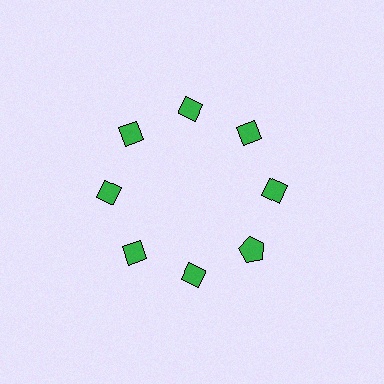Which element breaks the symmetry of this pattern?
The green pentagon at roughly the 4 o'clock position breaks the symmetry. All other shapes are green diamonds.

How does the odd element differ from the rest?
It has a different shape: pentagon instead of diamond.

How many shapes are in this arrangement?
There are 8 shapes arranged in a ring pattern.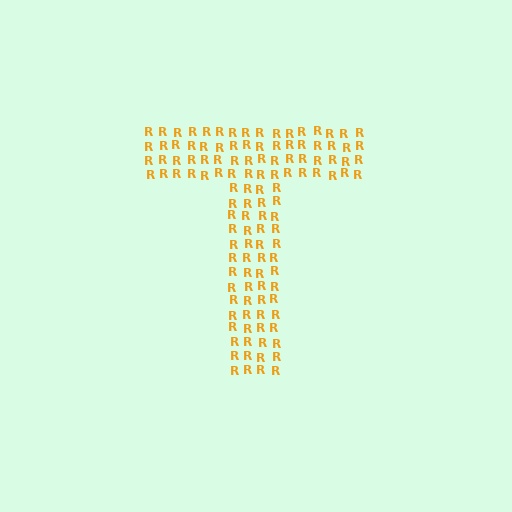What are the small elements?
The small elements are letter R's.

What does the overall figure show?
The overall figure shows the letter T.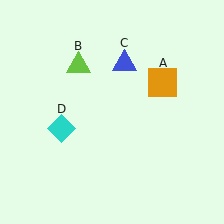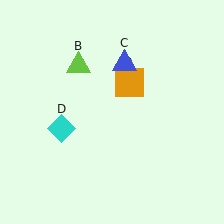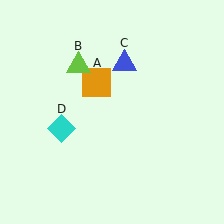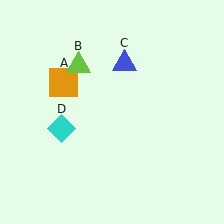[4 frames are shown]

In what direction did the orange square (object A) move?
The orange square (object A) moved left.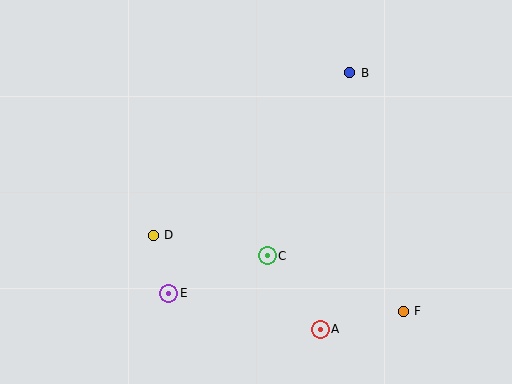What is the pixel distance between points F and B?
The distance between F and B is 244 pixels.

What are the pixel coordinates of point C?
Point C is at (267, 256).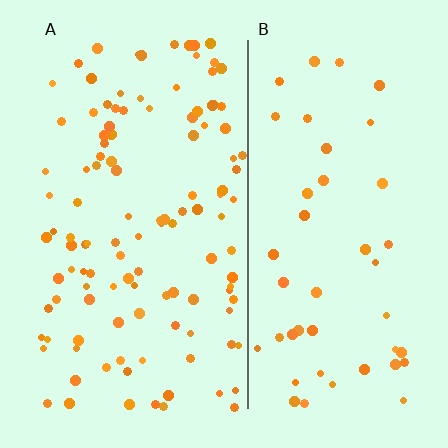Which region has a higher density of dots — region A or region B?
A (the left).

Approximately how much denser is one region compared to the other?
Approximately 2.5× — region A over region B.